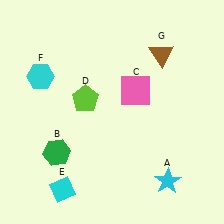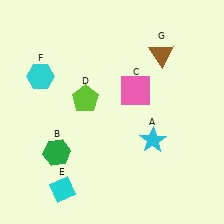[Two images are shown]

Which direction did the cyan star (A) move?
The cyan star (A) moved up.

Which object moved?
The cyan star (A) moved up.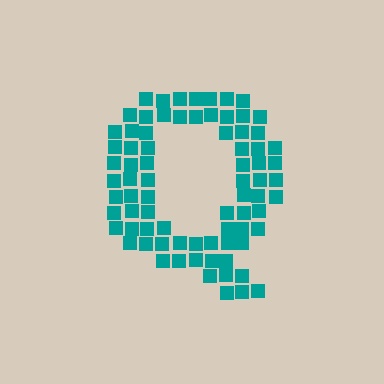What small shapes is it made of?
It is made of small squares.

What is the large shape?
The large shape is the letter Q.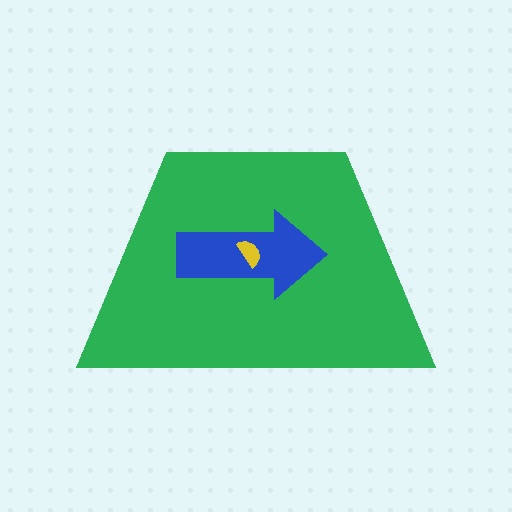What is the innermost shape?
The yellow semicircle.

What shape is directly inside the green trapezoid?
The blue arrow.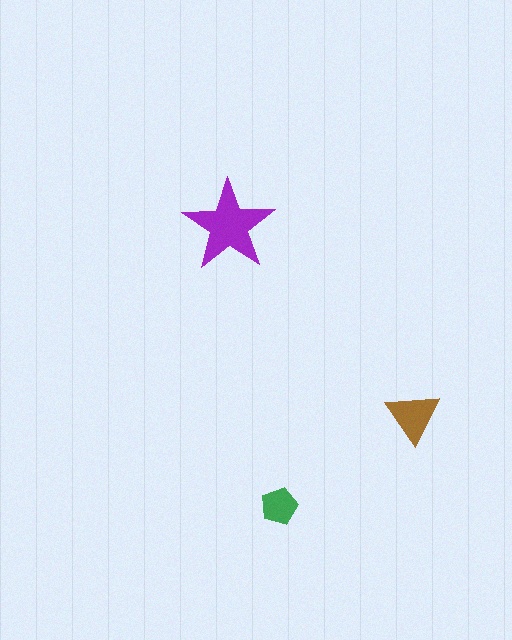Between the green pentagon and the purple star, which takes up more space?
The purple star.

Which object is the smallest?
The green pentagon.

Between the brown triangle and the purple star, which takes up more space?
The purple star.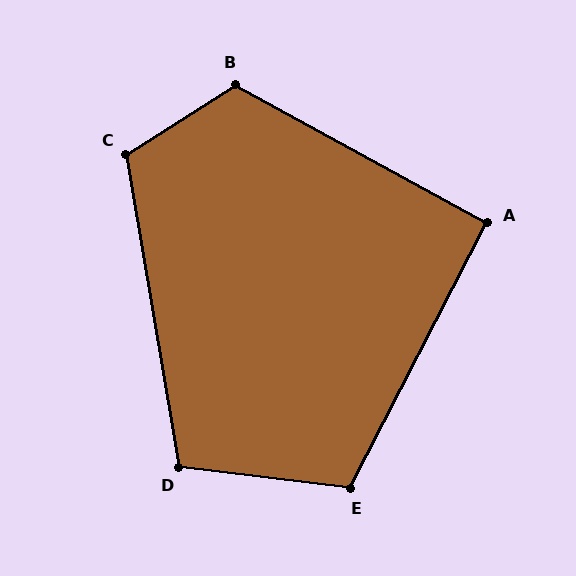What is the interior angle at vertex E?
Approximately 110 degrees (obtuse).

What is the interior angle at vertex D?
Approximately 107 degrees (obtuse).